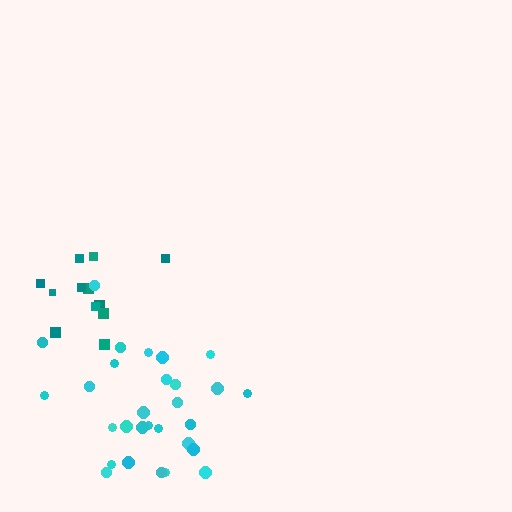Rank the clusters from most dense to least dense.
cyan, teal.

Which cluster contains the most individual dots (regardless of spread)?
Cyan (29).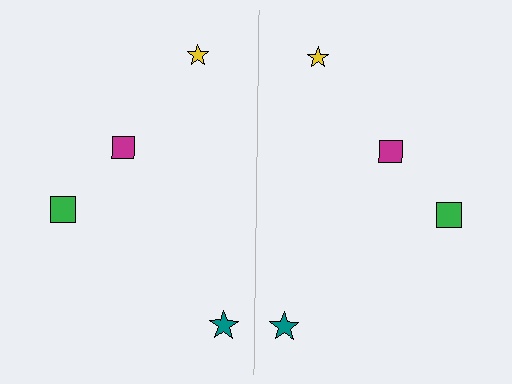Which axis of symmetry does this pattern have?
The pattern has a vertical axis of symmetry running through the center of the image.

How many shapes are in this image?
There are 8 shapes in this image.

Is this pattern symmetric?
Yes, this pattern has bilateral (reflection) symmetry.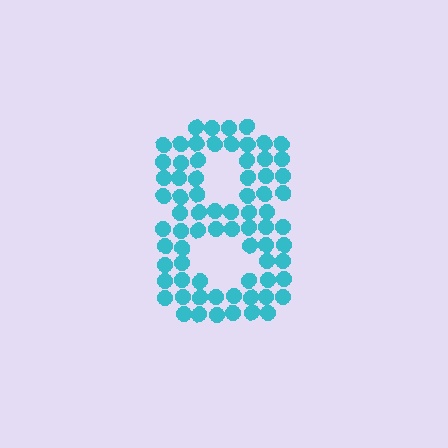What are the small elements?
The small elements are circles.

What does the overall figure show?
The overall figure shows the digit 8.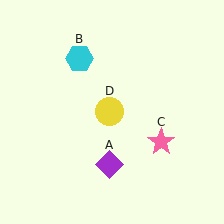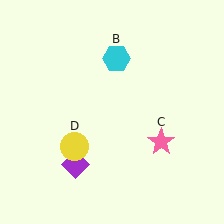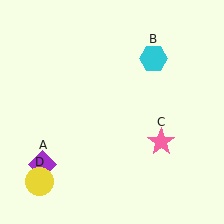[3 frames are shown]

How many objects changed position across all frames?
3 objects changed position: purple diamond (object A), cyan hexagon (object B), yellow circle (object D).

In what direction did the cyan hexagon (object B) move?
The cyan hexagon (object B) moved right.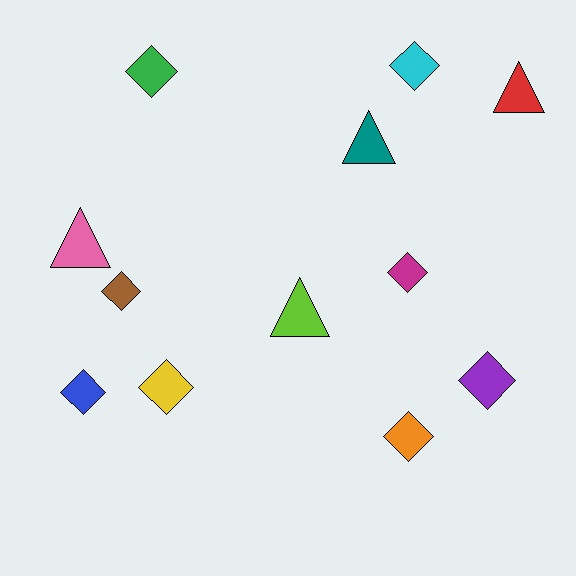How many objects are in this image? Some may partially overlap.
There are 12 objects.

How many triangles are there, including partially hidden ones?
There are 4 triangles.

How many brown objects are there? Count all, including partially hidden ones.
There is 1 brown object.